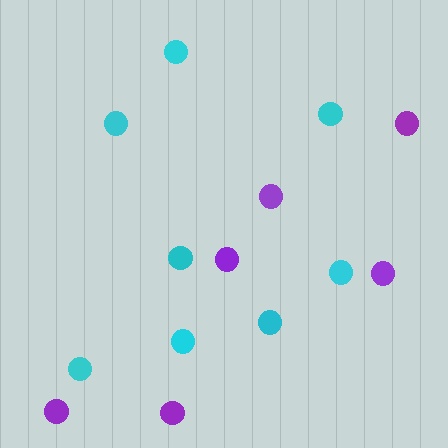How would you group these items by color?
There are 2 groups: one group of purple circles (6) and one group of cyan circles (8).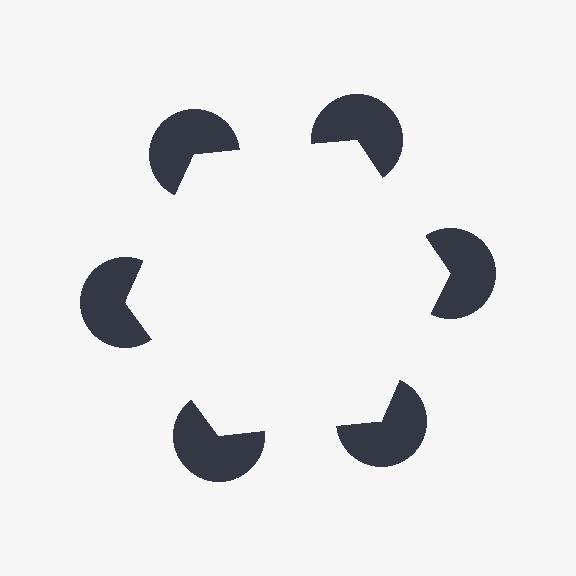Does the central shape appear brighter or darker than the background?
It typically appears slightly brighter than the background, even though no actual brightness change is drawn.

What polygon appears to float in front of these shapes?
An illusory hexagon — its edges are inferred from the aligned wedge cuts in the pac-man discs, not physically drawn.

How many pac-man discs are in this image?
There are 6 — one at each vertex of the illusory hexagon.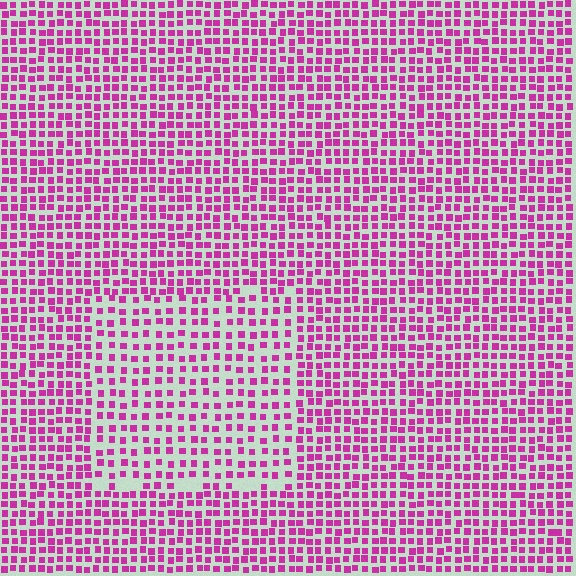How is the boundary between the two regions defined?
The boundary is defined by a change in element density (approximately 1.6x ratio). All elements are the same color, size, and shape.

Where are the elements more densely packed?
The elements are more densely packed outside the rectangle boundary.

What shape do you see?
I see a rectangle.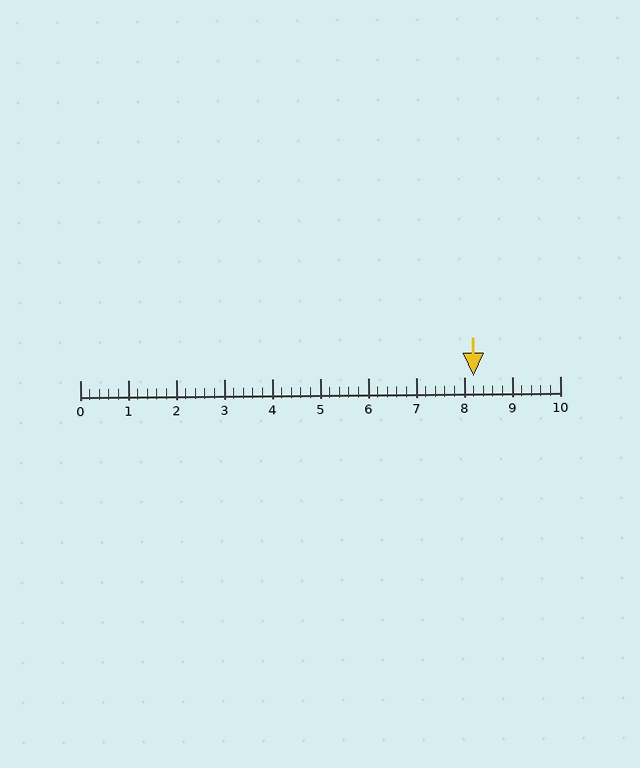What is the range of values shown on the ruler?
The ruler shows values from 0 to 10.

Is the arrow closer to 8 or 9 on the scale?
The arrow is closer to 8.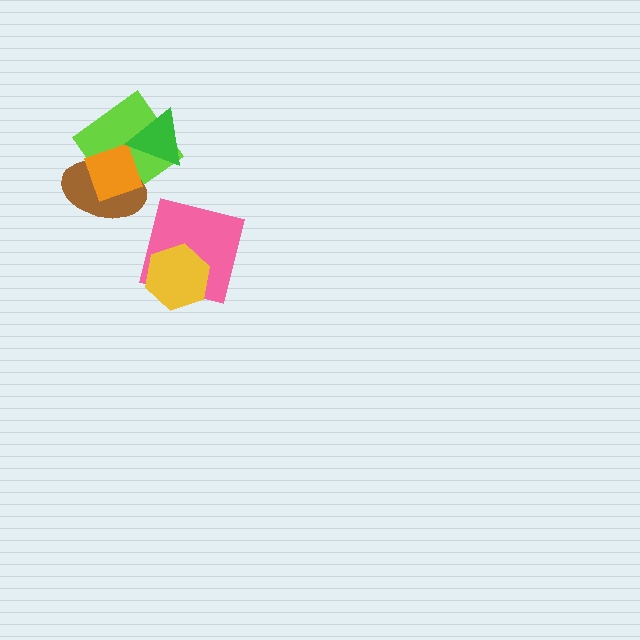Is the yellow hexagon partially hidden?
No, no other shape covers it.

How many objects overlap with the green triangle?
2 objects overlap with the green triangle.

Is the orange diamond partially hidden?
Yes, it is partially covered by another shape.